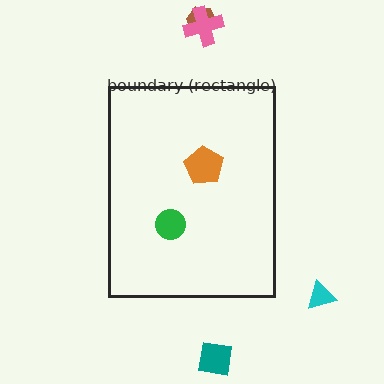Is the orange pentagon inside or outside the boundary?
Inside.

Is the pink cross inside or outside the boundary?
Outside.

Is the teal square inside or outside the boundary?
Outside.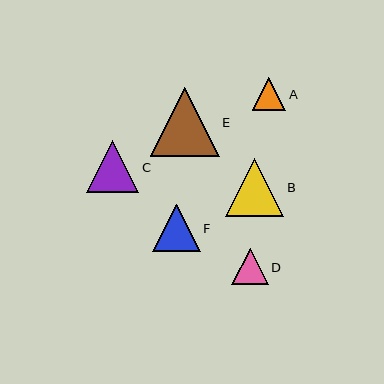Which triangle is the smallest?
Triangle A is the smallest with a size of approximately 33 pixels.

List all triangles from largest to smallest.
From largest to smallest: E, B, C, F, D, A.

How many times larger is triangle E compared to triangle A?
Triangle E is approximately 2.1 times the size of triangle A.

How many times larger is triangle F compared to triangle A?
Triangle F is approximately 1.4 times the size of triangle A.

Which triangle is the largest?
Triangle E is the largest with a size of approximately 69 pixels.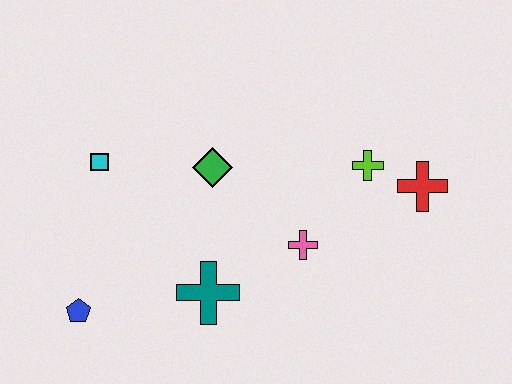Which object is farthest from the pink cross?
The blue pentagon is farthest from the pink cross.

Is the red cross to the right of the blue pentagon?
Yes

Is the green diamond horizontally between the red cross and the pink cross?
No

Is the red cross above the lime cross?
No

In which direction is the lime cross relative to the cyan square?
The lime cross is to the right of the cyan square.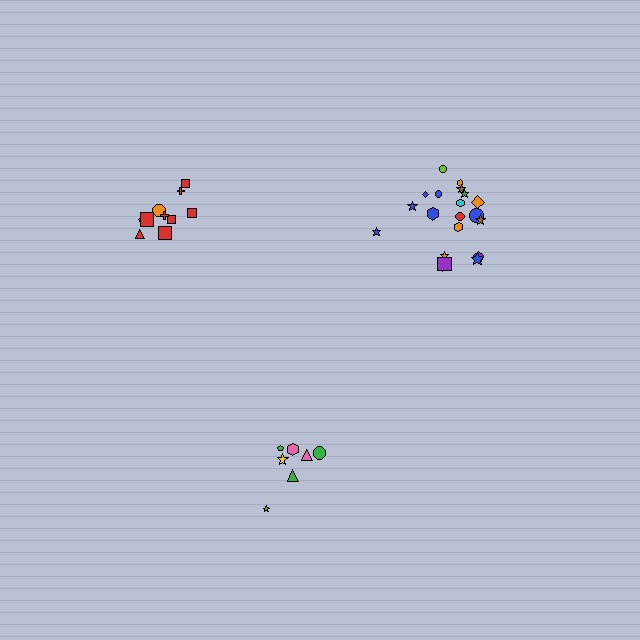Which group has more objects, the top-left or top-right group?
The top-right group.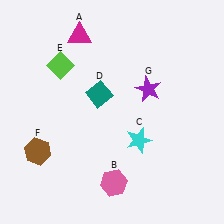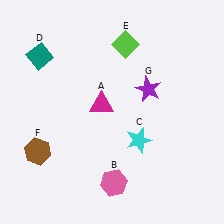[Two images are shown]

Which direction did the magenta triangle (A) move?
The magenta triangle (A) moved down.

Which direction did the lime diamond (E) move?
The lime diamond (E) moved right.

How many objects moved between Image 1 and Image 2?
3 objects moved between the two images.